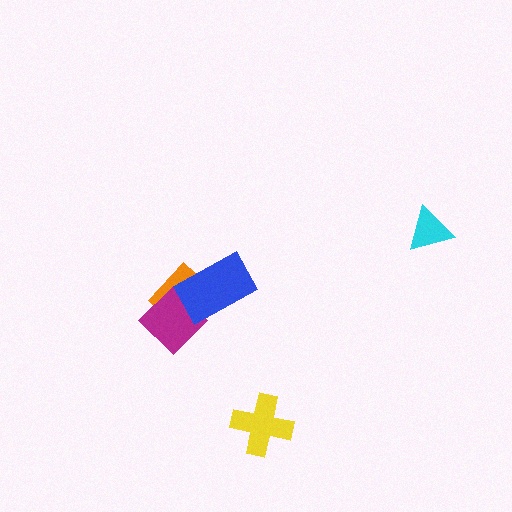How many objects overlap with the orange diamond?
2 objects overlap with the orange diamond.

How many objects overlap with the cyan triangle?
0 objects overlap with the cyan triangle.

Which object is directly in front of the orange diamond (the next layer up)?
The magenta diamond is directly in front of the orange diamond.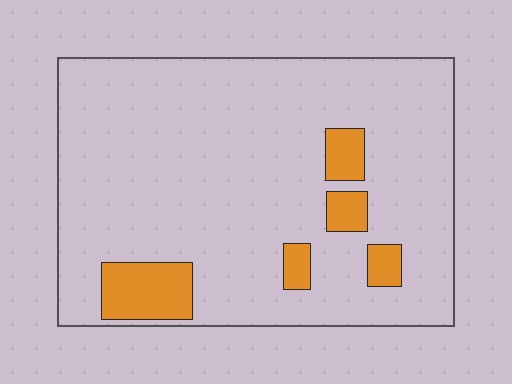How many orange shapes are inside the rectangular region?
5.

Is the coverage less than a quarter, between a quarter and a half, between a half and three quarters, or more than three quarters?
Less than a quarter.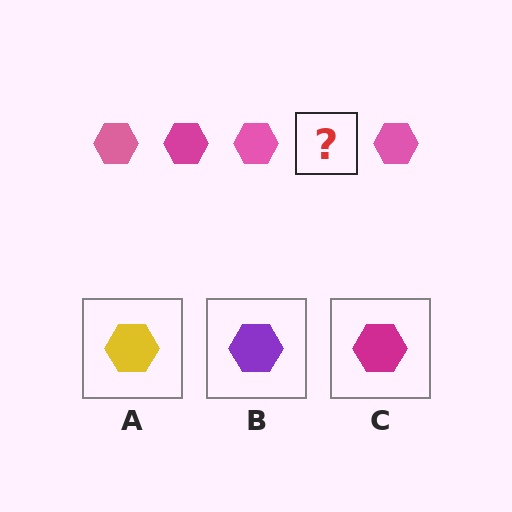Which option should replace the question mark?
Option C.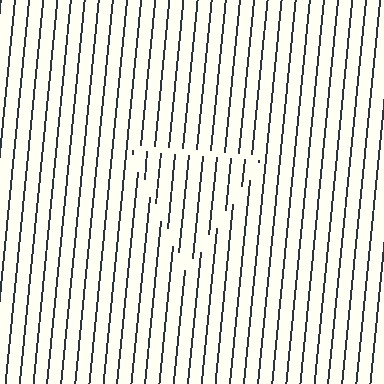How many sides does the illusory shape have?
3 sides — the line-ends trace a triangle.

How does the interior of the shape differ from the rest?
The interior of the shape contains the same grating, shifted by half a period — the contour is defined by the phase discontinuity where line-ends from the inner and outer gratings abut.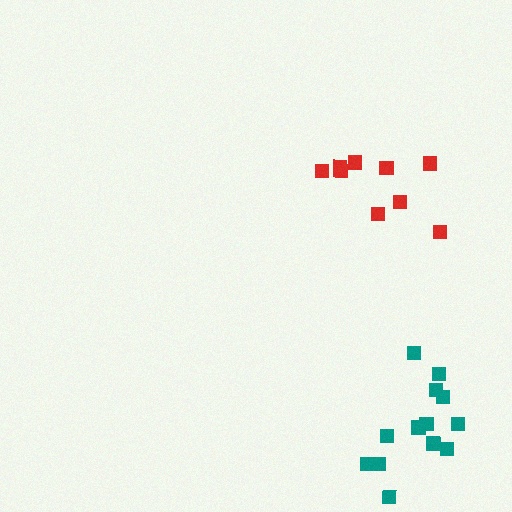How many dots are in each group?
Group 1: 14 dots, Group 2: 9 dots (23 total).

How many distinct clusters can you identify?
There are 2 distinct clusters.